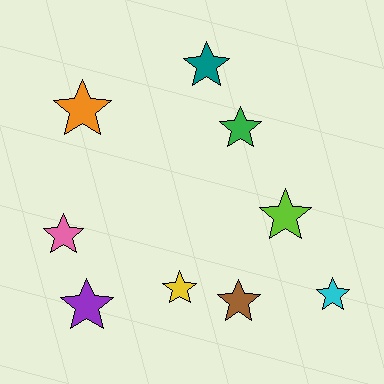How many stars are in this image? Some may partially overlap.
There are 9 stars.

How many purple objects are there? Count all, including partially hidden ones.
There is 1 purple object.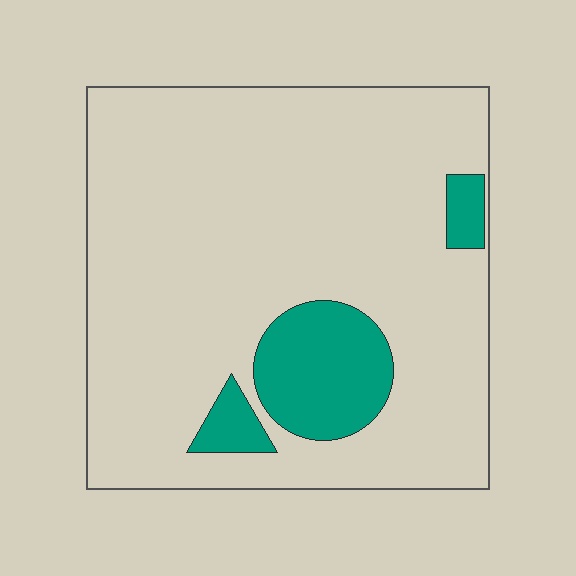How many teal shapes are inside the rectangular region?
3.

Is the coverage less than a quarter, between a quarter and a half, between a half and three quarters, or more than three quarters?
Less than a quarter.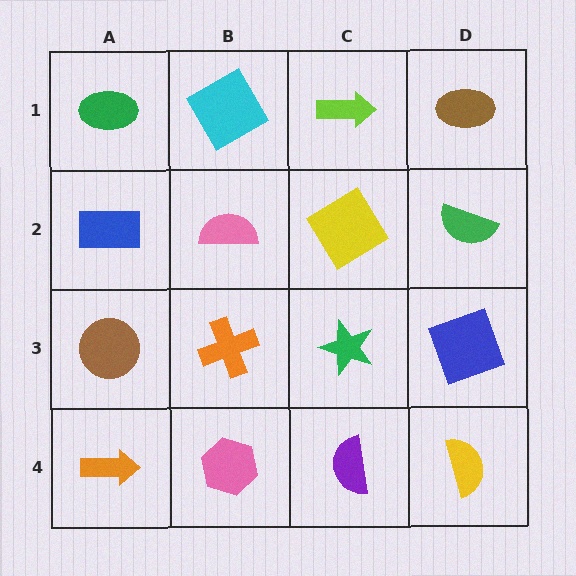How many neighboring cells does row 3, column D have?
3.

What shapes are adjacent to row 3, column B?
A pink semicircle (row 2, column B), a pink hexagon (row 4, column B), a brown circle (row 3, column A), a green star (row 3, column C).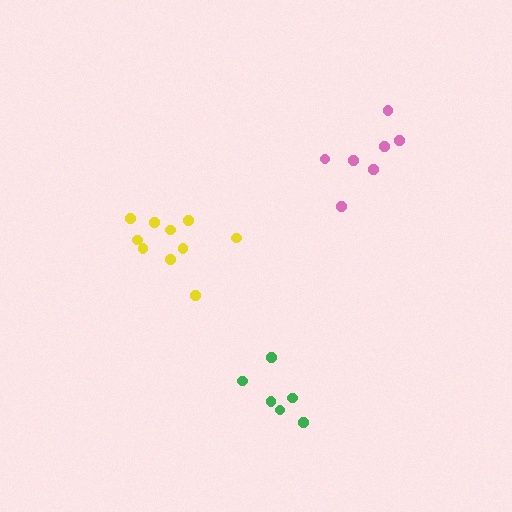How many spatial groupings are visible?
There are 3 spatial groupings.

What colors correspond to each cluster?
The clusters are colored: yellow, green, pink.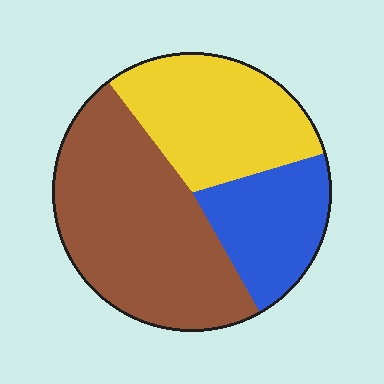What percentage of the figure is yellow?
Yellow covers about 30% of the figure.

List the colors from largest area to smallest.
From largest to smallest: brown, yellow, blue.